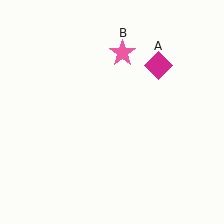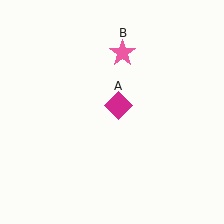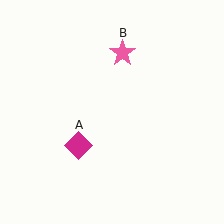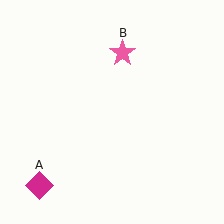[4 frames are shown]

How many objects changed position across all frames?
1 object changed position: magenta diamond (object A).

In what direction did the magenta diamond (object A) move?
The magenta diamond (object A) moved down and to the left.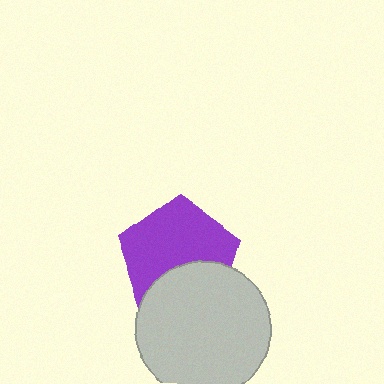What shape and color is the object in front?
The object in front is a light gray circle.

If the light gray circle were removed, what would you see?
You would see the complete purple pentagon.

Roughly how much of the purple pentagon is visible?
Most of it is visible (roughly 66%).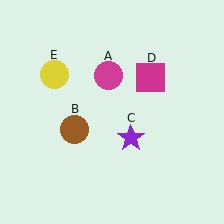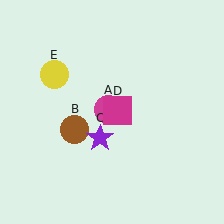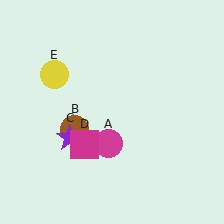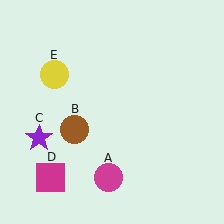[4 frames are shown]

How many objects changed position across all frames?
3 objects changed position: magenta circle (object A), purple star (object C), magenta square (object D).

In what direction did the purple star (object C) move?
The purple star (object C) moved left.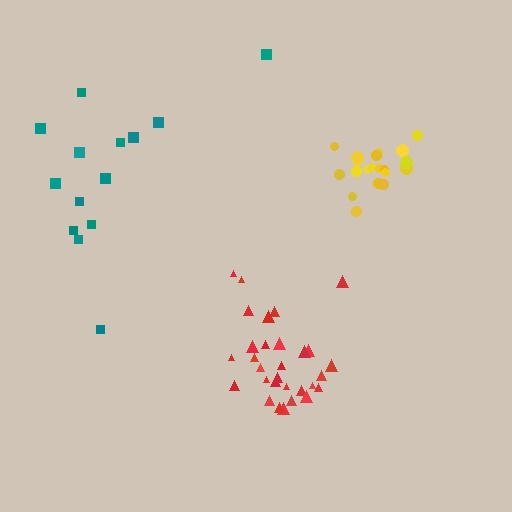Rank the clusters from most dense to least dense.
yellow, red, teal.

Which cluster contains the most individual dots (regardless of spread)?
Red (30).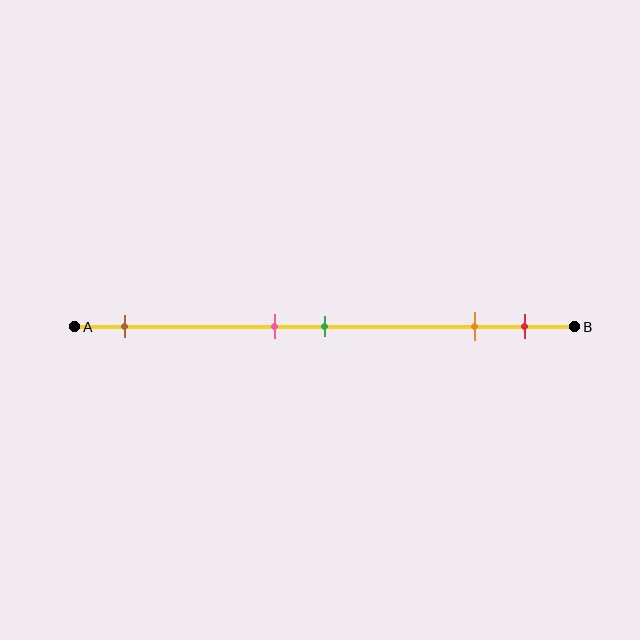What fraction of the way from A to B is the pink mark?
The pink mark is approximately 40% (0.4) of the way from A to B.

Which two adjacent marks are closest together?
The pink and green marks are the closest adjacent pair.